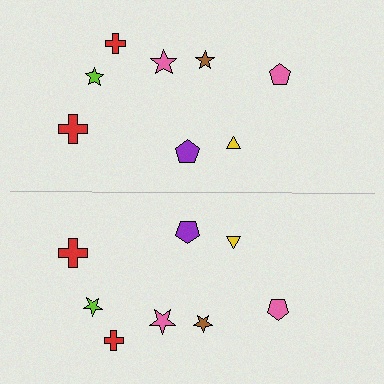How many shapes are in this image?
There are 16 shapes in this image.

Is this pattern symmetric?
Yes, this pattern has bilateral (reflection) symmetry.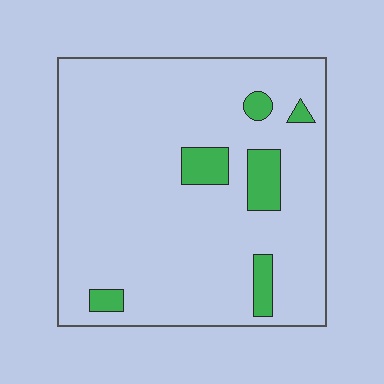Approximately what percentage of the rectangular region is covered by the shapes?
Approximately 10%.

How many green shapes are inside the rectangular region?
6.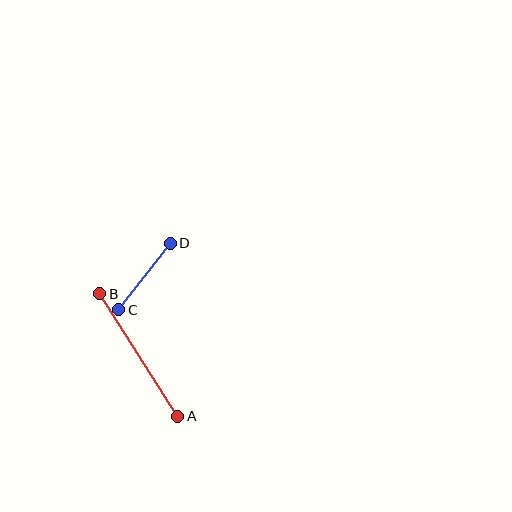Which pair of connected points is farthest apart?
Points A and B are farthest apart.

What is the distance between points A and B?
The distance is approximately 145 pixels.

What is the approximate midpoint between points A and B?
The midpoint is at approximately (139, 355) pixels.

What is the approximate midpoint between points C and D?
The midpoint is at approximately (145, 277) pixels.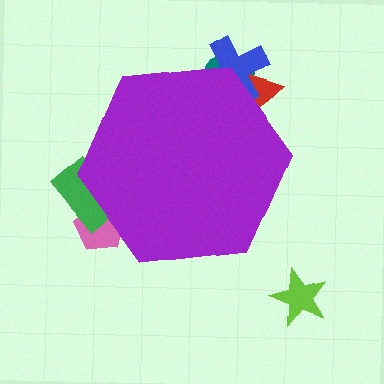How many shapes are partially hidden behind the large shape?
5 shapes are partially hidden.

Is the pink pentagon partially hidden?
Yes, the pink pentagon is partially hidden behind the purple hexagon.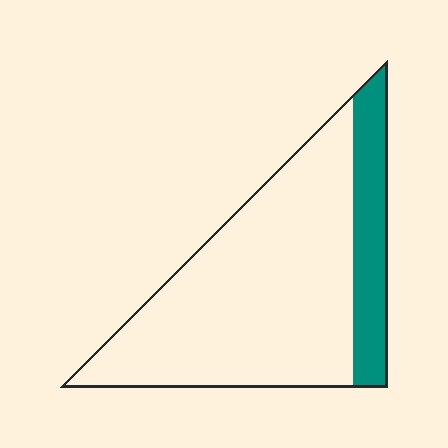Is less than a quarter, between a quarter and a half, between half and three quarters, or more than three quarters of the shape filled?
Less than a quarter.